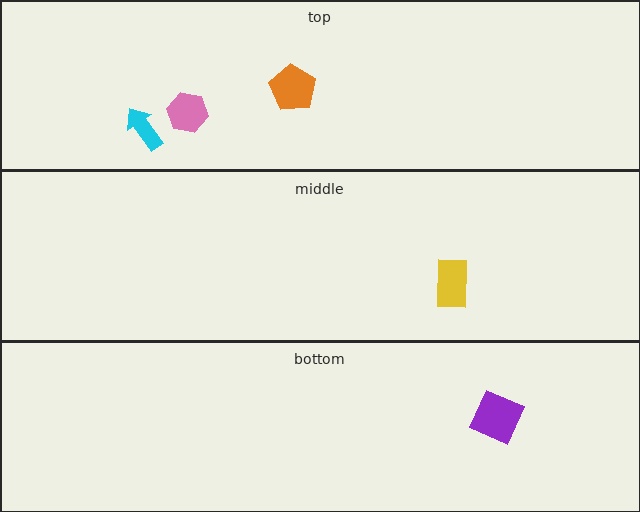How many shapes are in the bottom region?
1.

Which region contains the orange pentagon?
The top region.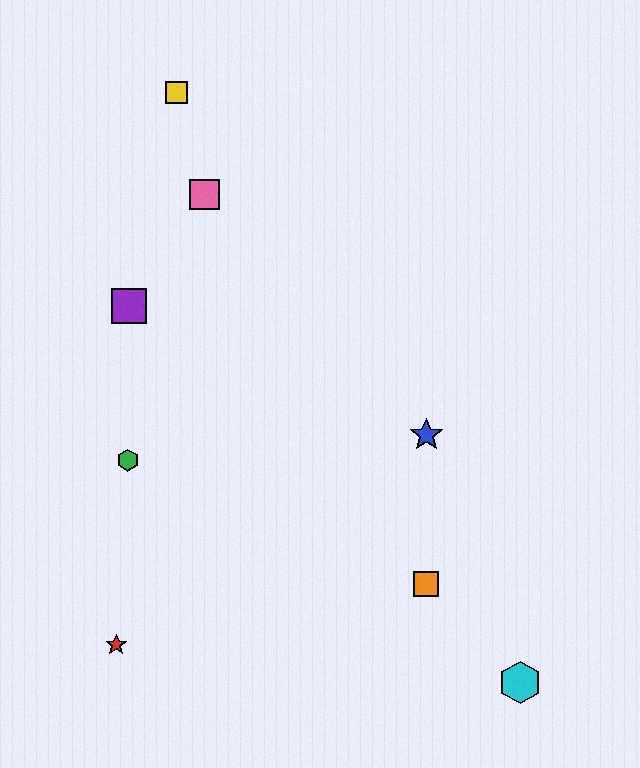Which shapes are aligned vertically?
The blue star, the orange square are aligned vertically.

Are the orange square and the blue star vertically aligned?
Yes, both are at x≈426.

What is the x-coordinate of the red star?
The red star is at x≈116.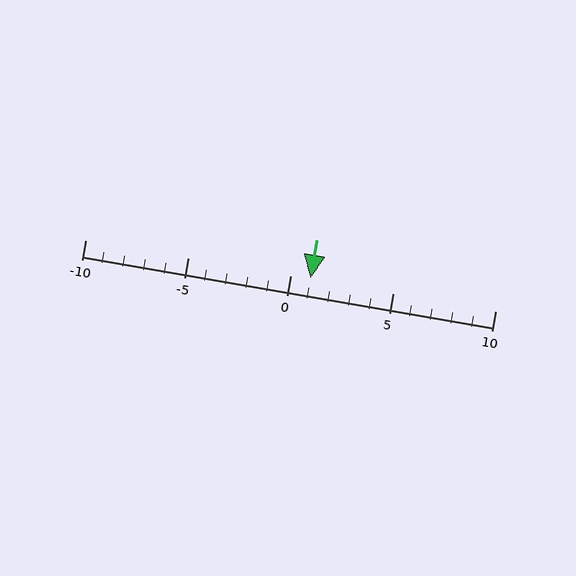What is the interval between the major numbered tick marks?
The major tick marks are spaced 5 units apart.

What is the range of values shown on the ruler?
The ruler shows values from -10 to 10.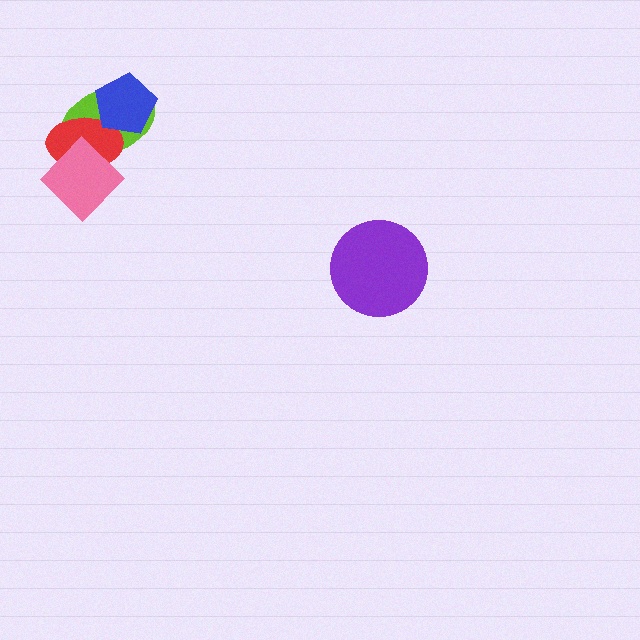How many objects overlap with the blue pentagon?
2 objects overlap with the blue pentagon.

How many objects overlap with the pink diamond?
2 objects overlap with the pink diamond.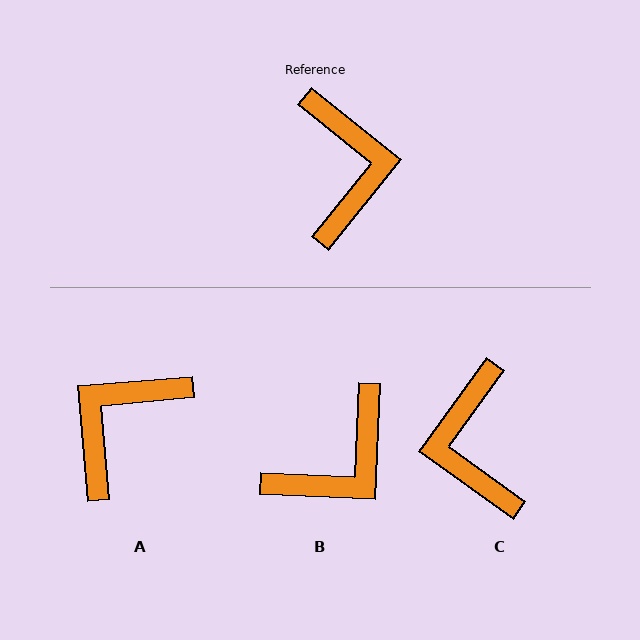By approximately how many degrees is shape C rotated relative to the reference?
Approximately 177 degrees clockwise.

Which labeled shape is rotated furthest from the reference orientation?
C, about 177 degrees away.